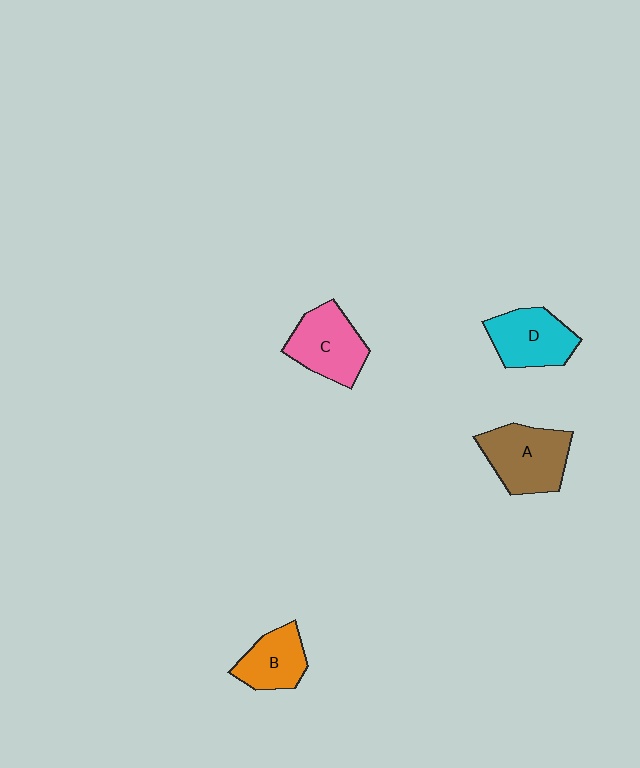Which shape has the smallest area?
Shape B (orange).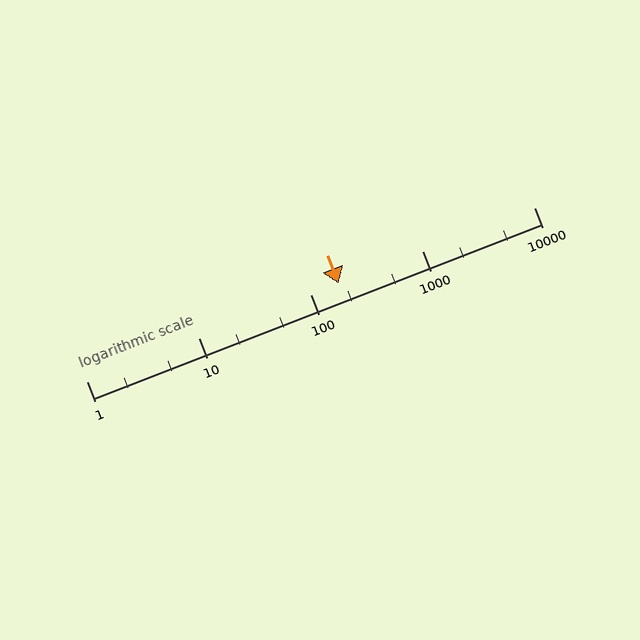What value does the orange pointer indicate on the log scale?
The pointer indicates approximately 180.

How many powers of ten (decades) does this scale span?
The scale spans 4 decades, from 1 to 10000.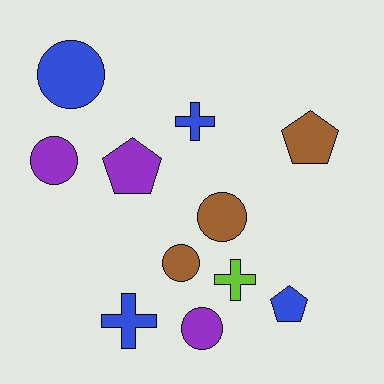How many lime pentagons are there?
There are no lime pentagons.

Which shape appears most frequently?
Circle, with 5 objects.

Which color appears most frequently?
Blue, with 4 objects.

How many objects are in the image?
There are 11 objects.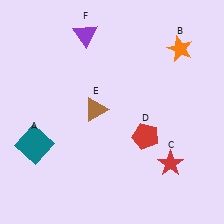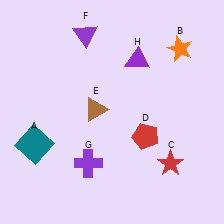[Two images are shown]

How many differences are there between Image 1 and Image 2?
There are 2 differences between the two images.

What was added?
A purple cross (G), a purple triangle (H) were added in Image 2.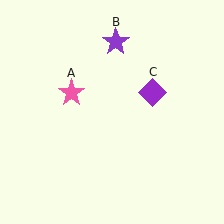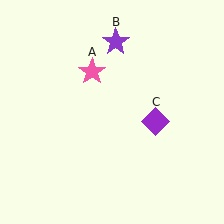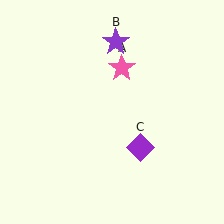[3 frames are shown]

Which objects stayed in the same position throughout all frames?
Purple star (object B) remained stationary.